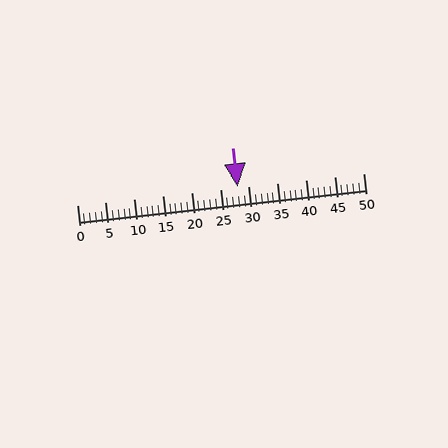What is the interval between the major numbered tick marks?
The major tick marks are spaced 5 units apart.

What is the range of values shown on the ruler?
The ruler shows values from 0 to 50.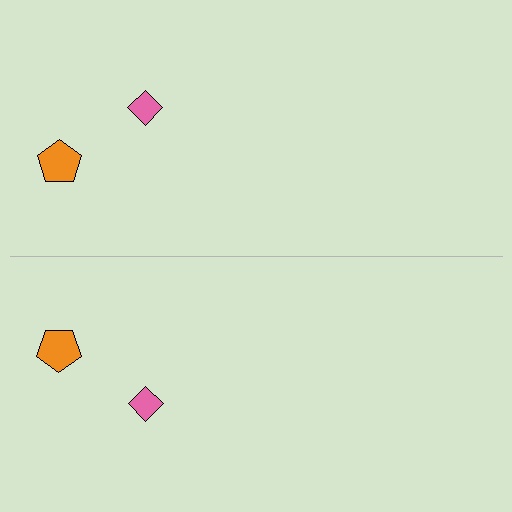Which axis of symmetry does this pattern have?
The pattern has a horizontal axis of symmetry running through the center of the image.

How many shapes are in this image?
There are 4 shapes in this image.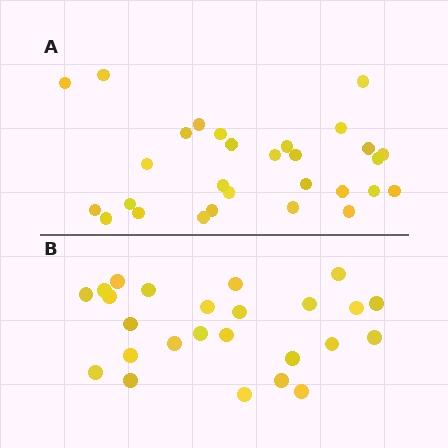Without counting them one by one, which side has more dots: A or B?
Region A (the top region) has more dots.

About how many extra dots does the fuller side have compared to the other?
Region A has about 4 more dots than region B.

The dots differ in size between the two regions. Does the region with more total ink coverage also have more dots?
No. Region B has more total ink coverage because its dots are larger, but region A actually contains more individual dots. Total area can be misleading — the number of items is what matters here.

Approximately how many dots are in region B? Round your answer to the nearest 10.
About 20 dots. (The exact count is 25, which rounds to 20.)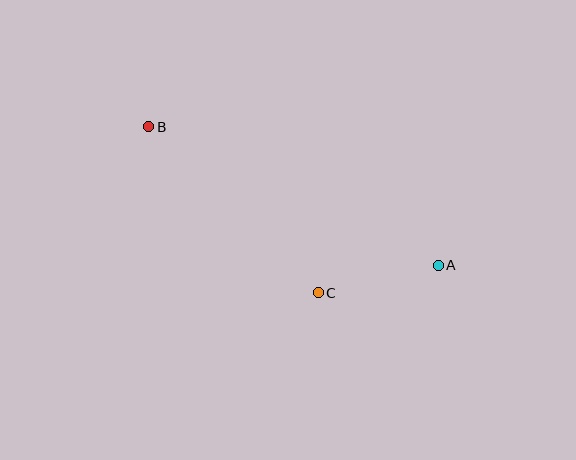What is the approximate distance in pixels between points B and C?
The distance between B and C is approximately 237 pixels.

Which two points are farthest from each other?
Points A and B are farthest from each other.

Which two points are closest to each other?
Points A and C are closest to each other.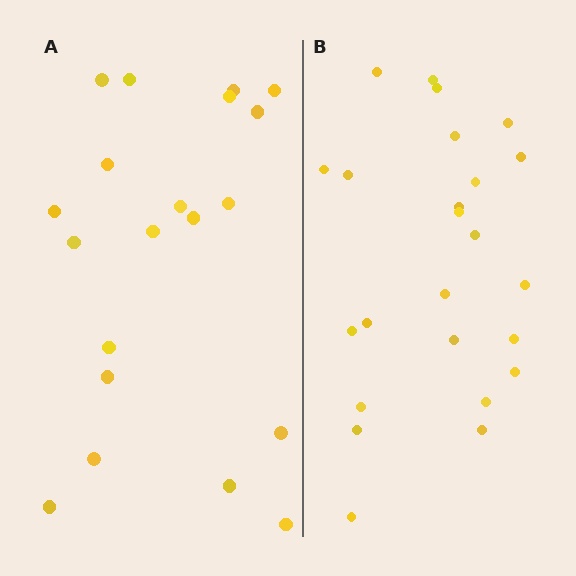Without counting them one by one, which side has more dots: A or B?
Region B (the right region) has more dots.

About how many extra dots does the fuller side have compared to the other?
Region B has about 4 more dots than region A.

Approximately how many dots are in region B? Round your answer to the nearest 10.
About 20 dots. (The exact count is 24, which rounds to 20.)